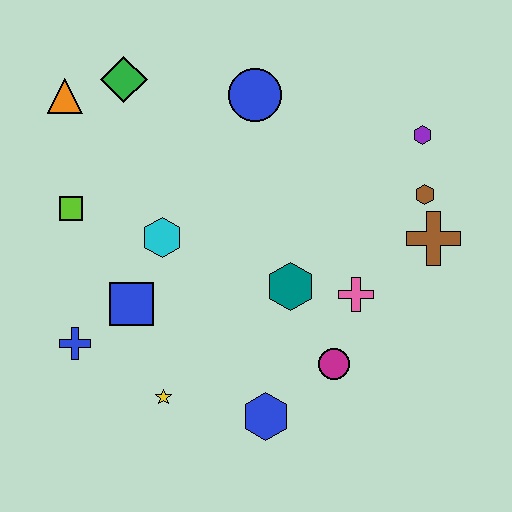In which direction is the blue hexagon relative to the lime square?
The blue hexagon is below the lime square.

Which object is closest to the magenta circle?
The pink cross is closest to the magenta circle.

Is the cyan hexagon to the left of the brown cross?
Yes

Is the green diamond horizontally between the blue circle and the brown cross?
No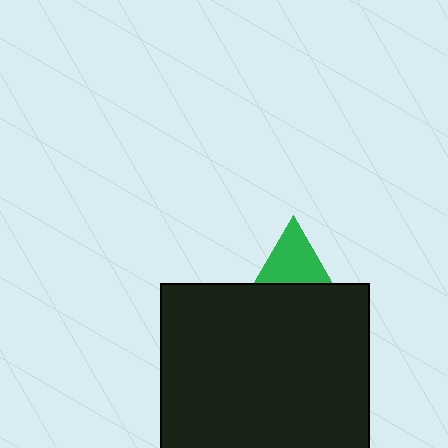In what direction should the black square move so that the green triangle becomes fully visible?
The black square should move down. That is the shortest direction to clear the overlap and leave the green triangle fully visible.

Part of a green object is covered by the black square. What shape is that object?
It is a triangle.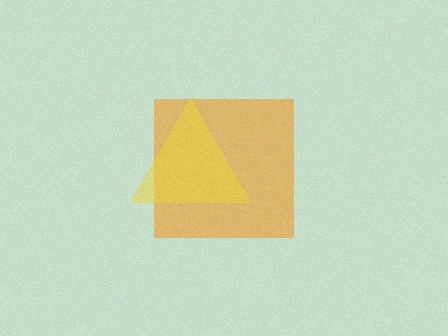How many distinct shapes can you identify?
There are 2 distinct shapes: an orange square, a yellow triangle.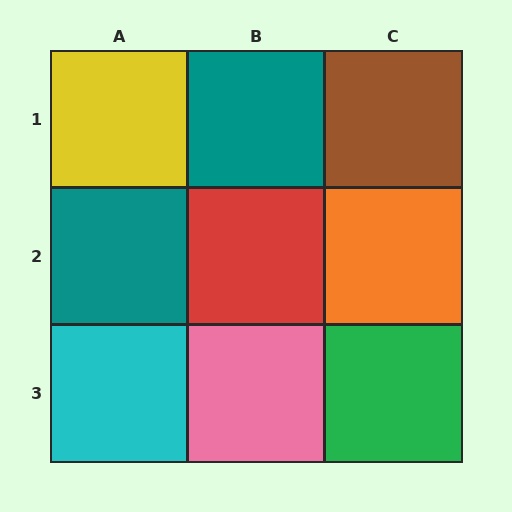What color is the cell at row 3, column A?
Cyan.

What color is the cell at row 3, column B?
Pink.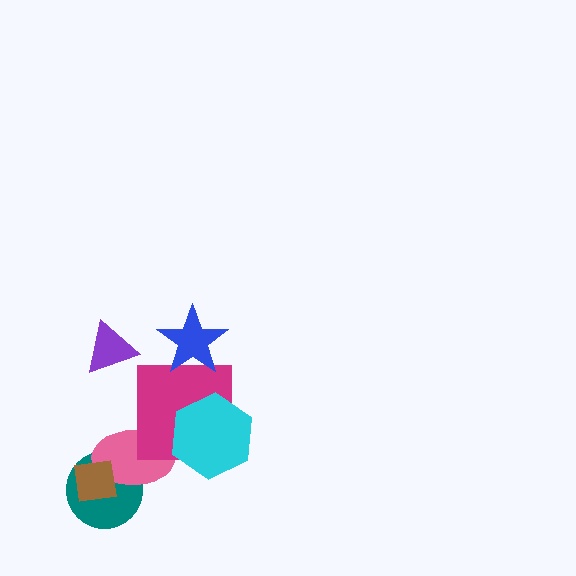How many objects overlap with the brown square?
2 objects overlap with the brown square.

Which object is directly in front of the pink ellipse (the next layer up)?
The magenta square is directly in front of the pink ellipse.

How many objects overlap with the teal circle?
2 objects overlap with the teal circle.